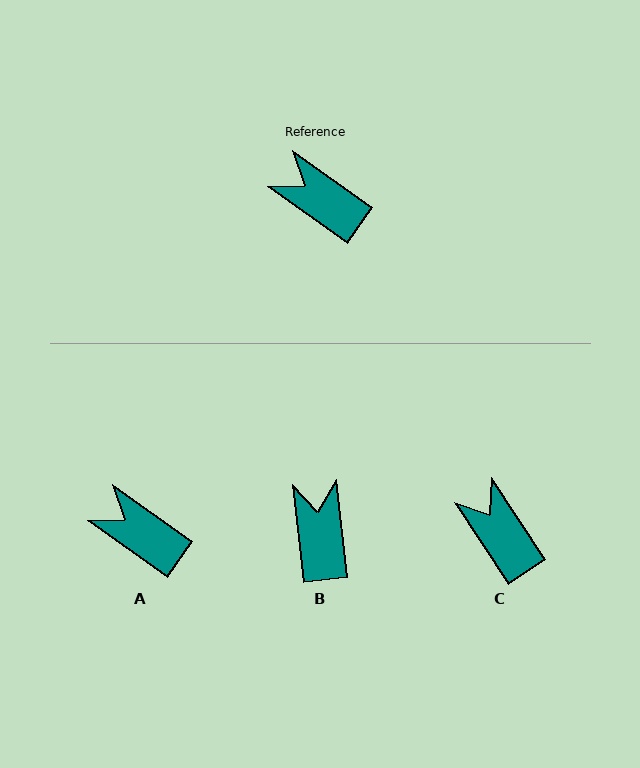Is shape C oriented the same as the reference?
No, it is off by about 21 degrees.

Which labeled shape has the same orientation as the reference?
A.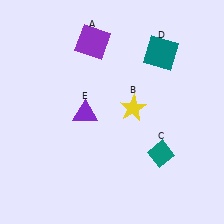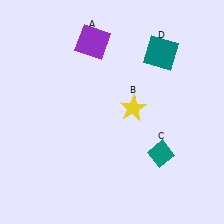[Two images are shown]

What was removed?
The purple triangle (E) was removed in Image 2.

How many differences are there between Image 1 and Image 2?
There is 1 difference between the two images.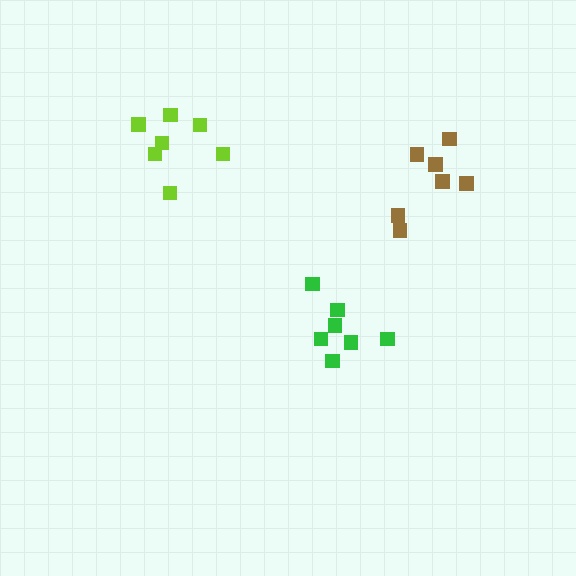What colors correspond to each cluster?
The clusters are colored: green, brown, lime.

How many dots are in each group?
Group 1: 7 dots, Group 2: 7 dots, Group 3: 7 dots (21 total).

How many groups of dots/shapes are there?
There are 3 groups.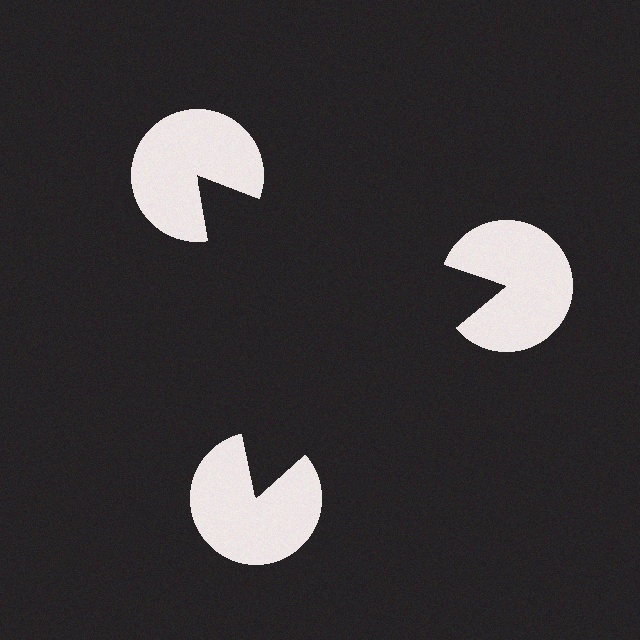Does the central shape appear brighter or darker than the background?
It typically appears slightly darker than the background, even though no actual brightness change is drawn.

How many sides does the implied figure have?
3 sides.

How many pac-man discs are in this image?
There are 3 — one at each vertex of the illusory triangle.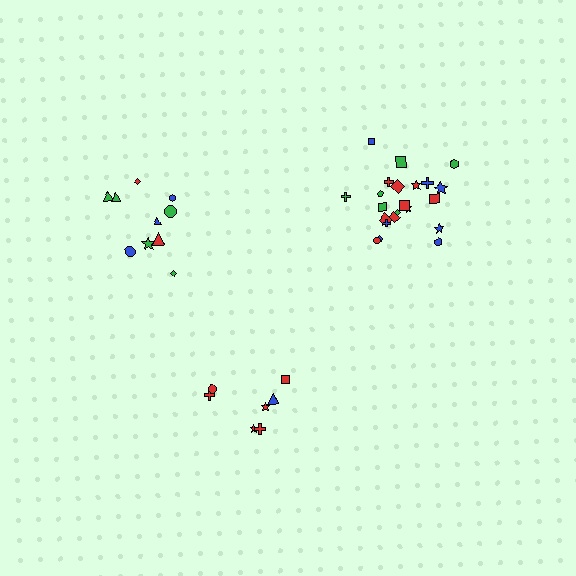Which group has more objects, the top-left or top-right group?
The top-right group.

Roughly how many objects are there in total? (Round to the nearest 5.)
Roughly 40 objects in total.